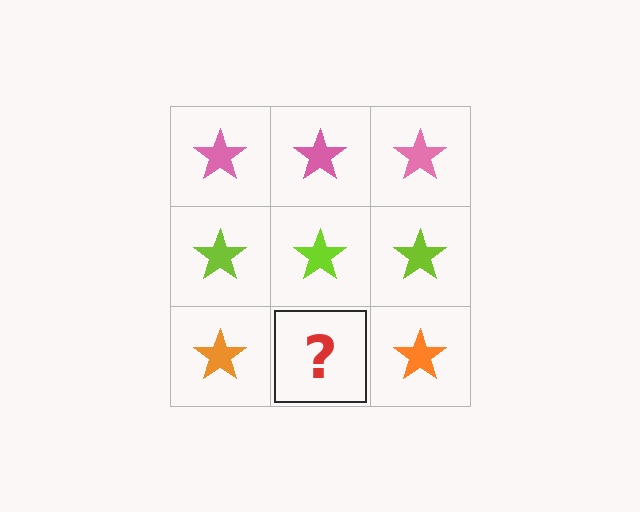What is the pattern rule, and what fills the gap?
The rule is that each row has a consistent color. The gap should be filled with an orange star.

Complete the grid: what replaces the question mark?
The question mark should be replaced with an orange star.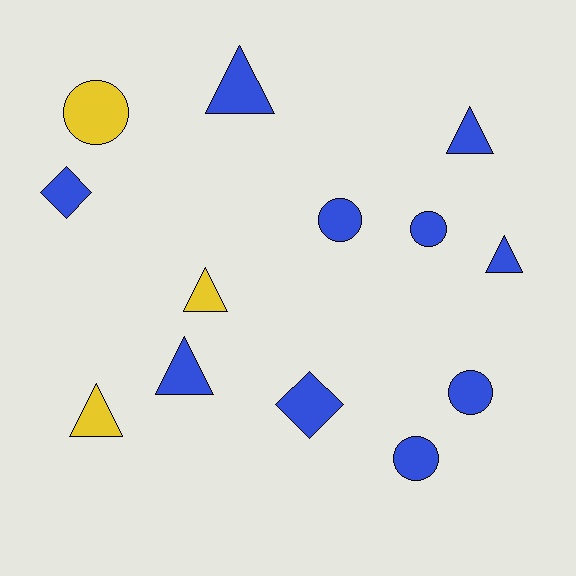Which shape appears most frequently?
Triangle, with 6 objects.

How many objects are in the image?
There are 13 objects.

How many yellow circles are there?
There is 1 yellow circle.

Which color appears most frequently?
Blue, with 10 objects.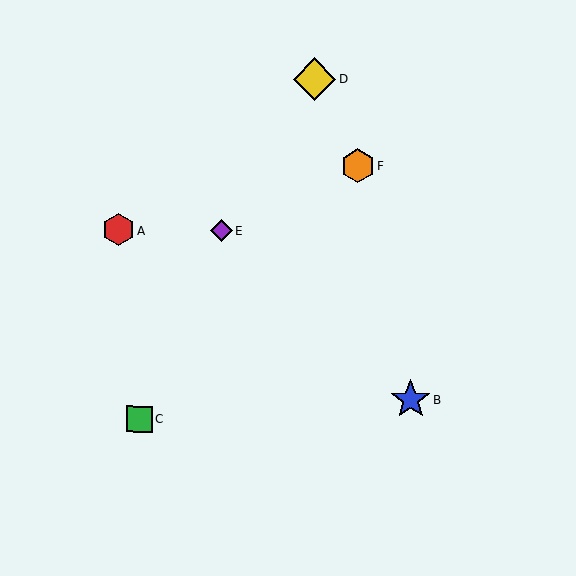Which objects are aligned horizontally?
Objects A, E are aligned horizontally.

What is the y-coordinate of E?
Object E is at y≈230.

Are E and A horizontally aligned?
Yes, both are at y≈230.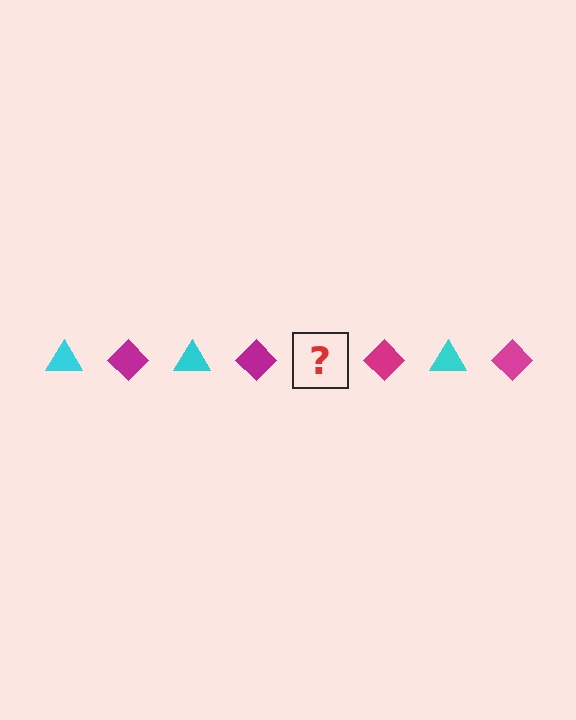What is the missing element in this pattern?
The missing element is a cyan triangle.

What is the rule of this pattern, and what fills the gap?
The rule is that the pattern alternates between cyan triangle and magenta diamond. The gap should be filled with a cyan triangle.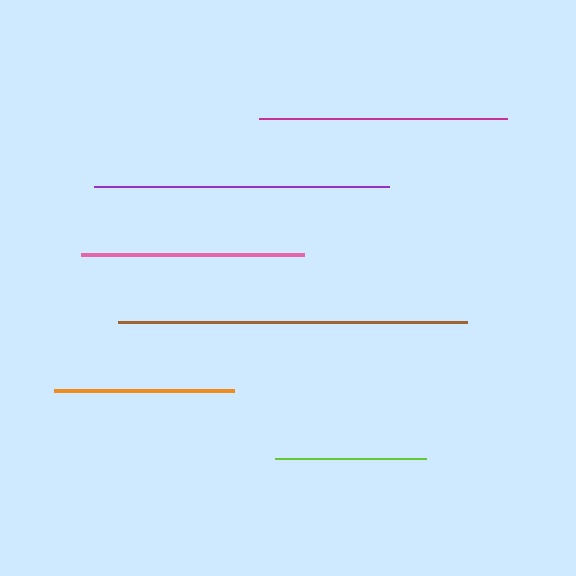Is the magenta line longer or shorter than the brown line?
The brown line is longer than the magenta line.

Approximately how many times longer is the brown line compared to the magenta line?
The brown line is approximately 1.4 times the length of the magenta line.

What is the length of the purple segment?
The purple segment is approximately 295 pixels long.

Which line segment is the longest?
The brown line is the longest at approximately 349 pixels.